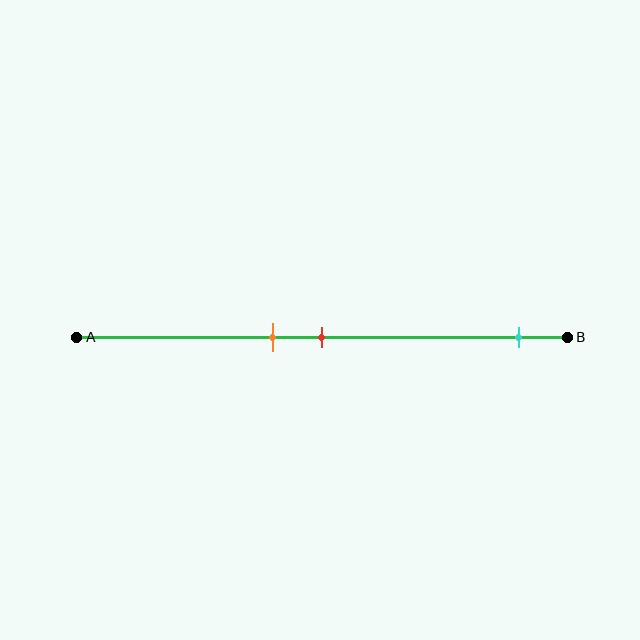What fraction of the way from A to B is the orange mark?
The orange mark is approximately 40% (0.4) of the way from A to B.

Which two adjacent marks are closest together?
The orange and red marks are the closest adjacent pair.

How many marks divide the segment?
There are 3 marks dividing the segment.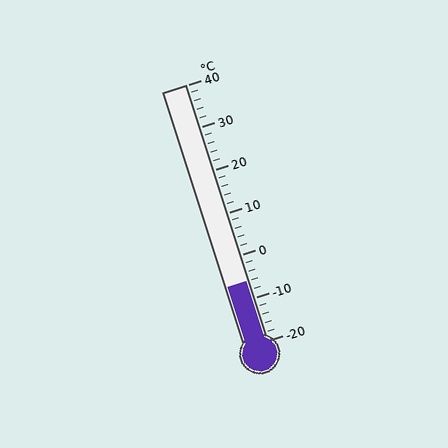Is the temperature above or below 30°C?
The temperature is below 30°C.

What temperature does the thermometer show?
The thermometer shows approximately -6°C.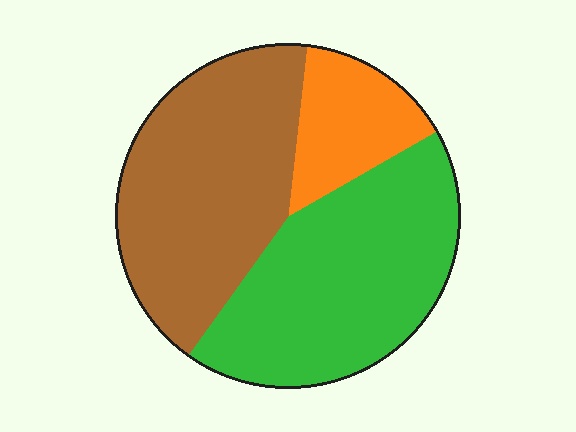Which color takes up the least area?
Orange, at roughly 15%.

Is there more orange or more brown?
Brown.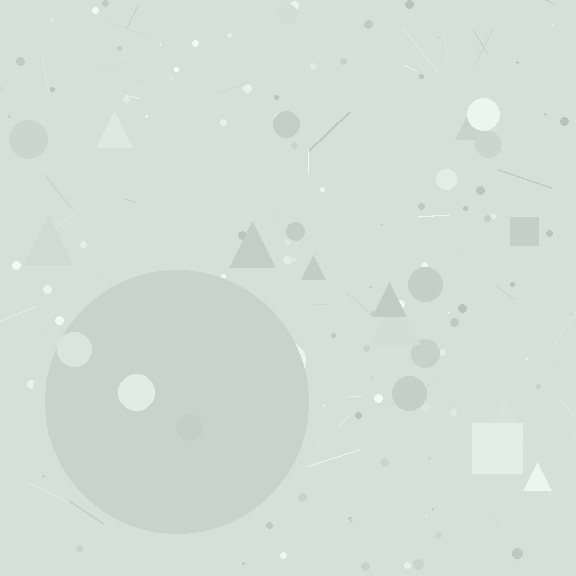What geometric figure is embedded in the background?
A circle is embedded in the background.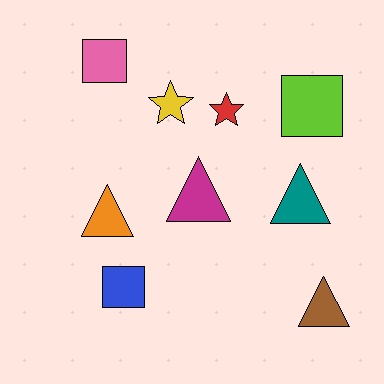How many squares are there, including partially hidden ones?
There are 3 squares.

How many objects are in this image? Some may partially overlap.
There are 9 objects.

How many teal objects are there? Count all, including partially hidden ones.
There is 1 teal object.